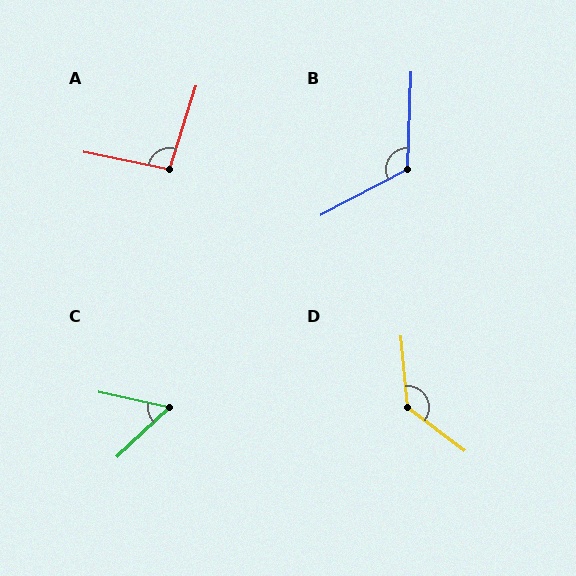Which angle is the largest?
D, at approximately 132 degrees.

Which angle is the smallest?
C, at approximately 56 degrees.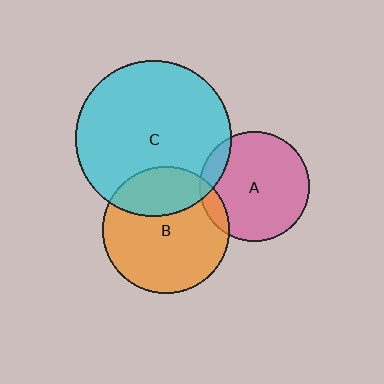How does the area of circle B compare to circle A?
Approximately 1.3 times.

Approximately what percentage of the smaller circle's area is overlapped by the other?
Approximately 10%.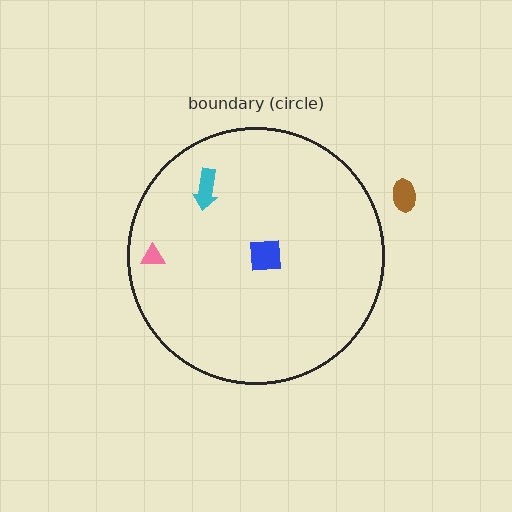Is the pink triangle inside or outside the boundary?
Inside.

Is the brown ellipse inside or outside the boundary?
Outside.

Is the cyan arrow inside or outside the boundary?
Inside.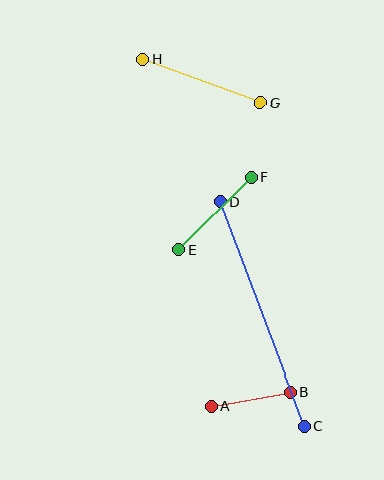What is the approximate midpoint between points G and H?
The midpoint is at approximately (201, 81) pixels.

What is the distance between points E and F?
The distance is approximately 102 pixels.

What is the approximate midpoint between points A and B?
The midpoint is at approximately (251, 400) pixels.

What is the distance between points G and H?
The distance is approximately 126 pixels.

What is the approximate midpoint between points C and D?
The midpoint is at approximately (262, 315) pixels.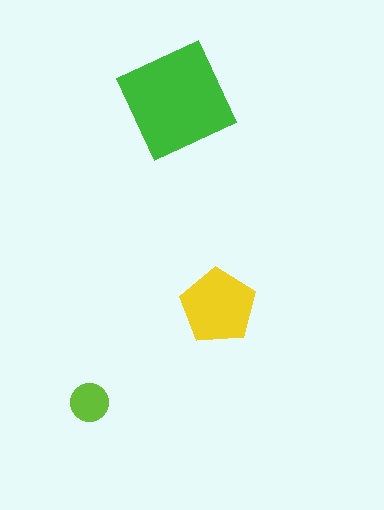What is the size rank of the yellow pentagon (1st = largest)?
2nd.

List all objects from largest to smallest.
The green square, the yellow pentagon, the lime circle.